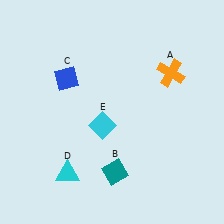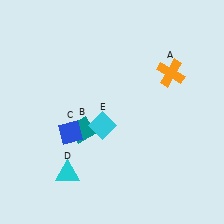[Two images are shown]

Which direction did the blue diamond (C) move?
The blue diamond (C) moved down.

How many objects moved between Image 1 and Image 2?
2 objects moved between the two images.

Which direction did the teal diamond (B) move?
The teal diamond (B) moved up.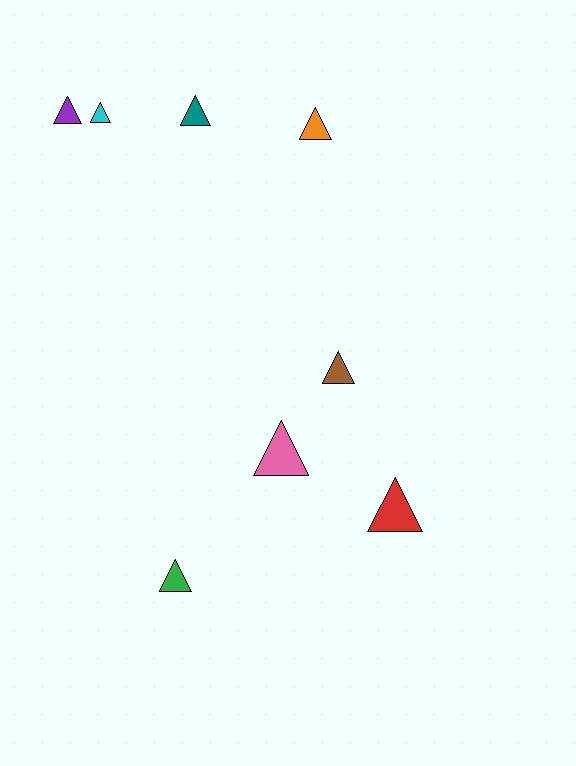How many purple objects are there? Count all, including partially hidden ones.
There is 1 purple object.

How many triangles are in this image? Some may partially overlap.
There are 8 triangles.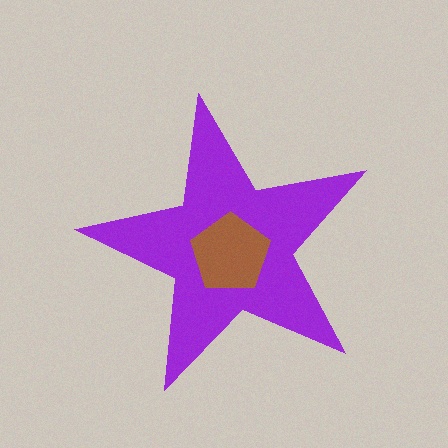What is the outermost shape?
The purple star.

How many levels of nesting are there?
2.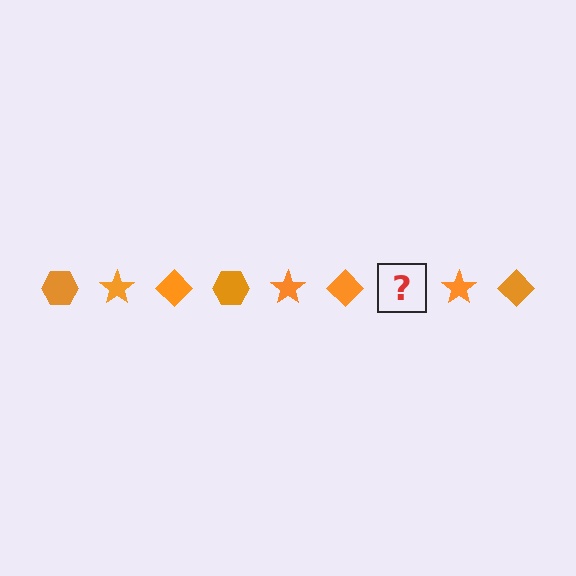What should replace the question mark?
The question mark should be replaced with an orange hexagon.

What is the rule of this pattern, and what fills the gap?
The rule is that the pattern cycles through hexagon, star, diamond shapes in orange. The gap should be filled with an orange hexagon.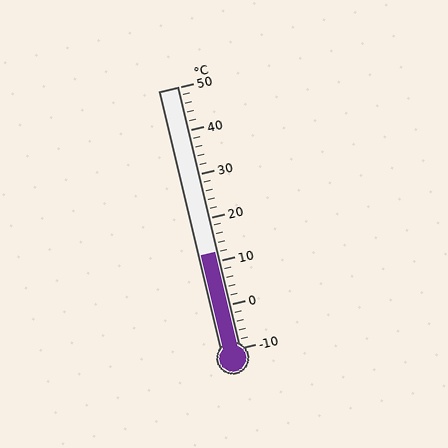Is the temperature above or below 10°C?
The temperature is above 10°C.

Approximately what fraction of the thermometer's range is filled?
The thermometer is filled to approximately 35% of its range.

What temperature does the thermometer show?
The thermometer shows approximately 12°C.